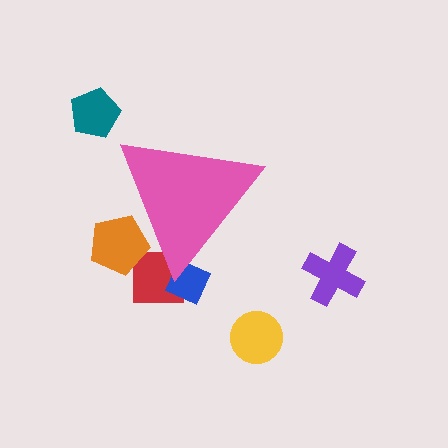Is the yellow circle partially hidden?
No, the yellow circle is fully visible.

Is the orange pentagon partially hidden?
Yes, the orange pentagon is partially hidden behind the pink triangle.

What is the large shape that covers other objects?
A pink triangle.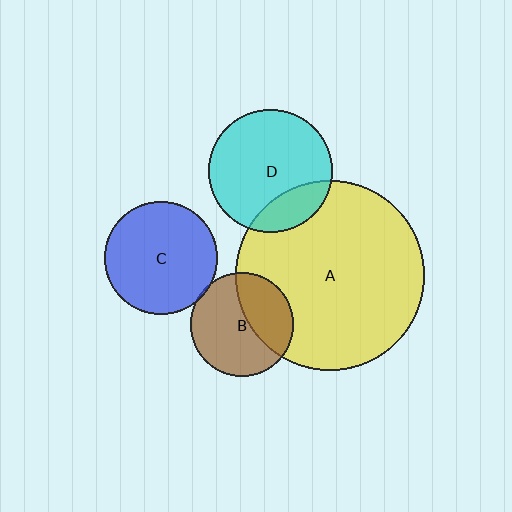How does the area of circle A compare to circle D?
Approximately 2.3 times.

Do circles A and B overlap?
Yes.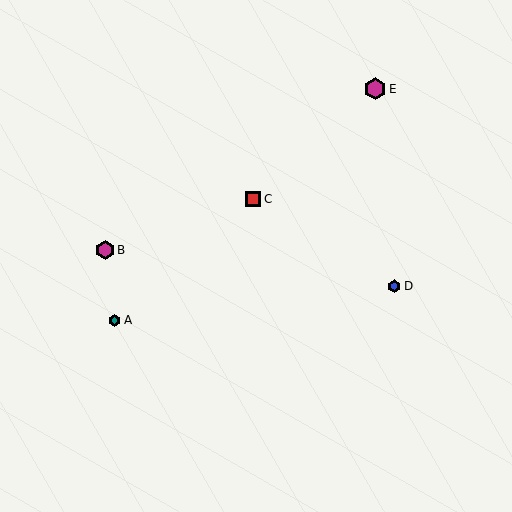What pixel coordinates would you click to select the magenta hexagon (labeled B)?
Click at (105, 250) to select the magenta hexagon B.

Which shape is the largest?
The magenta hexagon (labeled E) is the largest.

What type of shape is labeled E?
Shape E is a magenta hexagon.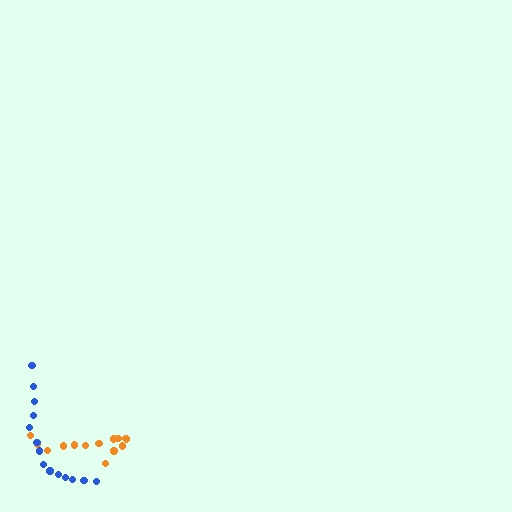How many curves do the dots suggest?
There are 2 distinct paths.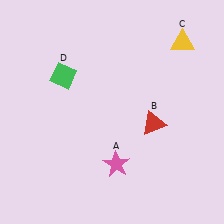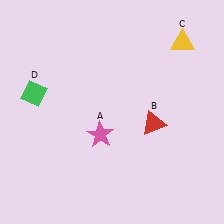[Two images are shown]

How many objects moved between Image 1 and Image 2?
2 objects moved between the two images.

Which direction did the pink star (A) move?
The pink star (A) moved up.